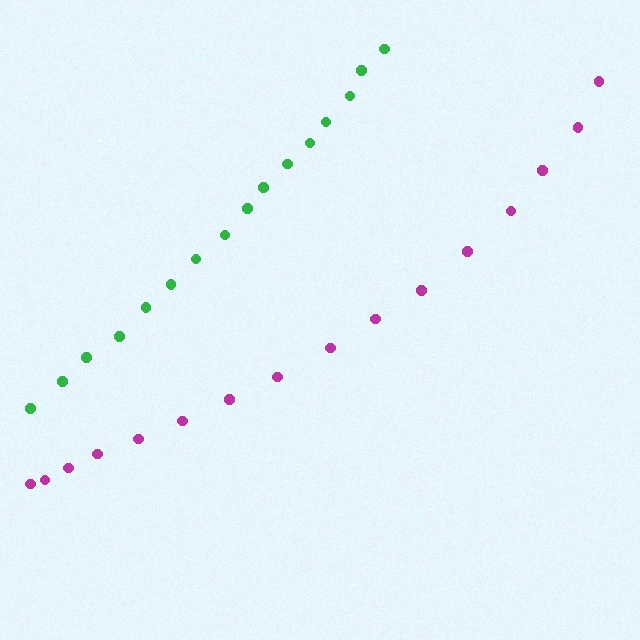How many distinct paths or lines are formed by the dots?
There are 2 distinct paths.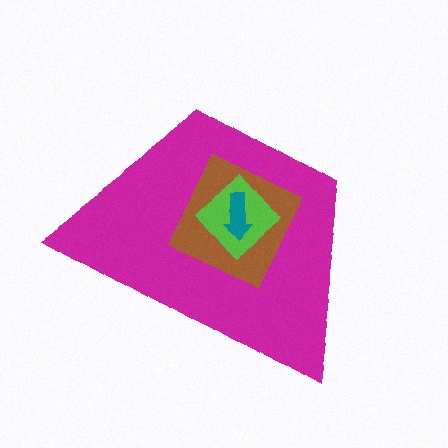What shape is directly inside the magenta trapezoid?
The brown square.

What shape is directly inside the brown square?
The lime diamond.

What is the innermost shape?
The teal arrow.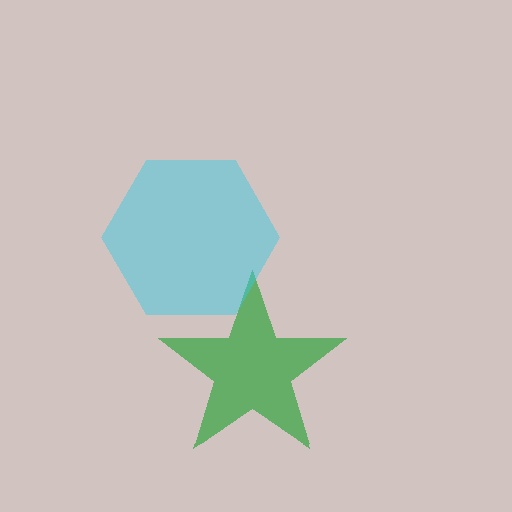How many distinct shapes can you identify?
There are 2 distinct shapes: a green star, a cyan hexagon.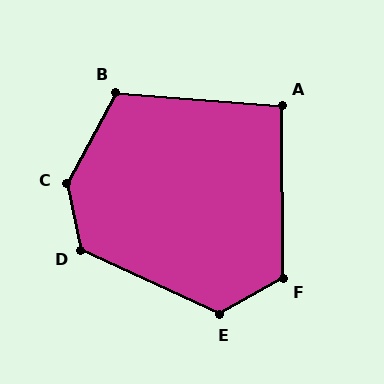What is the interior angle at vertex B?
Approximately 114 degrees (obtuse).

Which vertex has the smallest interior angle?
A, at approximately 95 degrees.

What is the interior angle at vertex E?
Approximately 125 degrees (obtuse).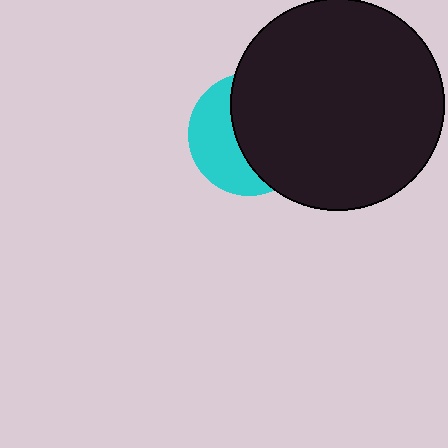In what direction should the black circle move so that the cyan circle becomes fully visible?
The black circle should move right. That is the shortest direction to clear the overlap and leave the cyan circle fully visible.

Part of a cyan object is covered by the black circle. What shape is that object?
It is a circle.